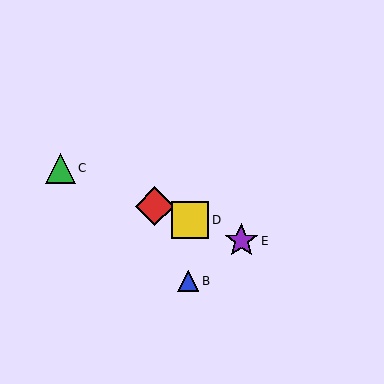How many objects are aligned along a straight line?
4 objects (A, C, D, E) are aligned along a straight line.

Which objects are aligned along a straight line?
Objects A, C, D, E are aligned along a straight line.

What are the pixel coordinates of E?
Object E is at (241, 241).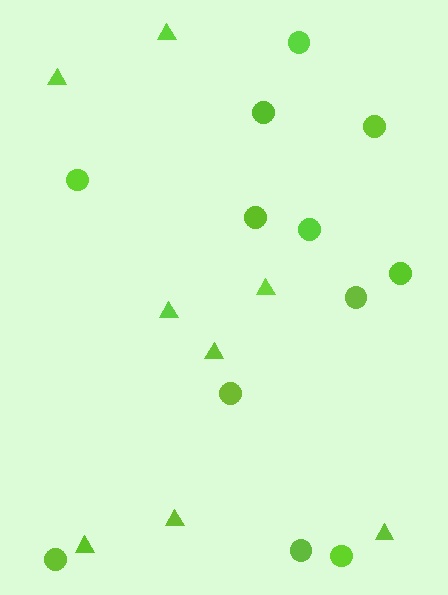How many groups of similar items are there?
There are 2 groups: one group of circles (12) and one group of triangles (8).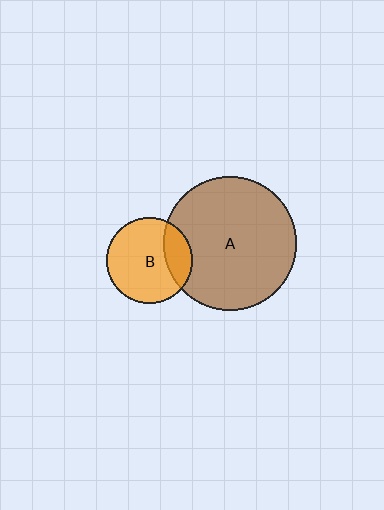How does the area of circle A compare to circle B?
Approximately 2.4 times.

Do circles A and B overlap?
Yes.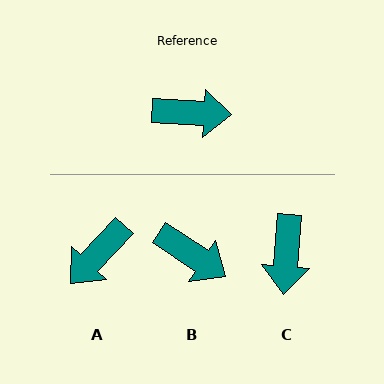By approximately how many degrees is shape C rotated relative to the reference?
Approximately 91 degrees clockwise.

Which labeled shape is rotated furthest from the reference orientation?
A, about 130 degrees away.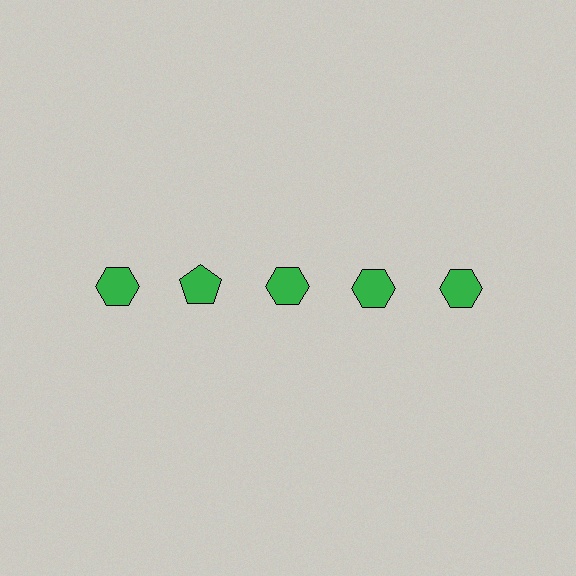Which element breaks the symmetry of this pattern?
The green pentagon in the top row, second from left column breaks the symmetry. All other shapes are green hexagons.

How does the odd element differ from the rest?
It has a different shape: pentagon instead of hexagon.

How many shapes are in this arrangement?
There are 5 shapes arranged in a grid pattern.